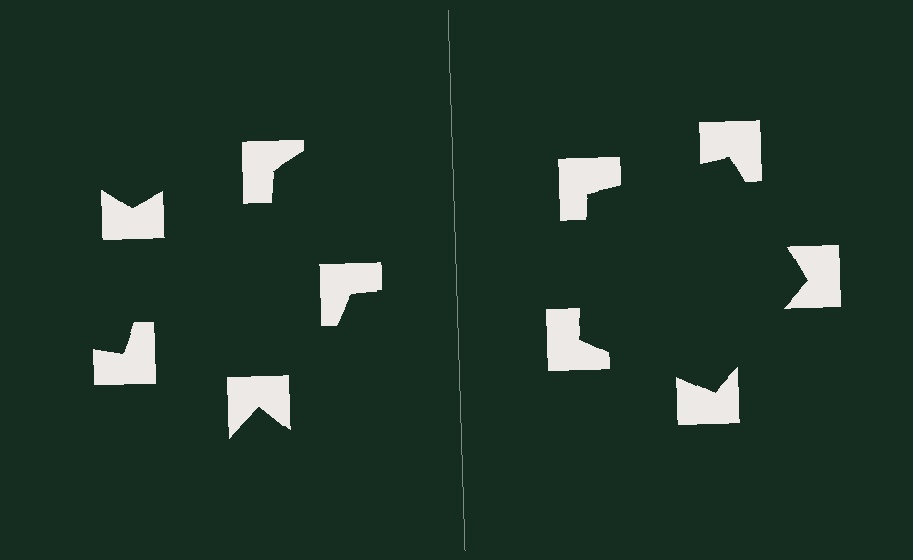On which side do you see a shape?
An illusory pentagon appears on the right side. On the left side the wedge cuts are rotated, so no coherent shape forms.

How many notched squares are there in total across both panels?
10 — 5 on each side.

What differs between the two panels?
The notched squares are positioned identically on both sides; only the wedge orientations differ. On the right they align to a pentagon; on the left they are misaligned.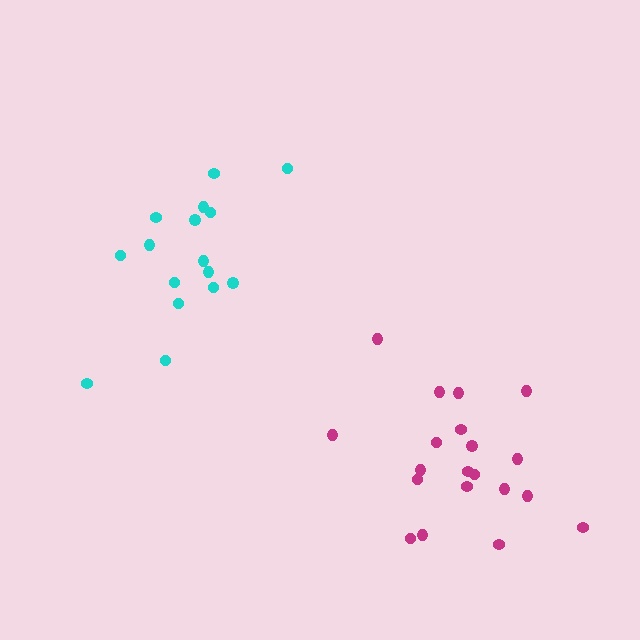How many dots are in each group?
Group 1: 20 dots, Group 2: 16 dots (36 total).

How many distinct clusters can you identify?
There are 2 distinct clusters.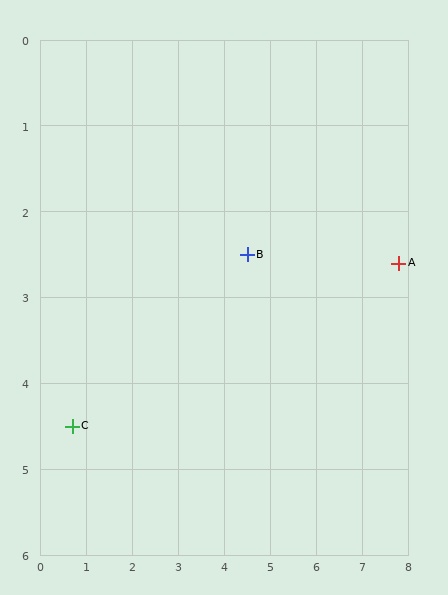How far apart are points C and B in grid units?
Points C and B are about 4.3 grid units apart.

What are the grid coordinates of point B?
Point B is at approximately (4.5, 2.5).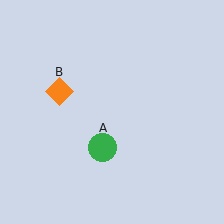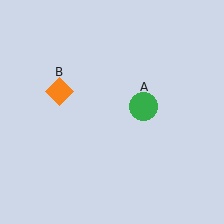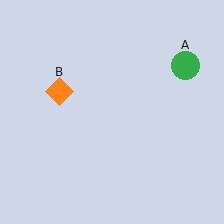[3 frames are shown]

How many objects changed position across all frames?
1 object changed position: green circle (object A).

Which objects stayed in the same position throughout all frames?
Orange diamond (object B) remained stationary.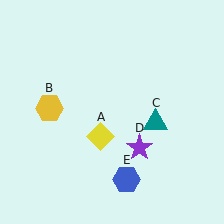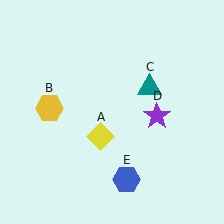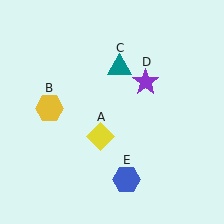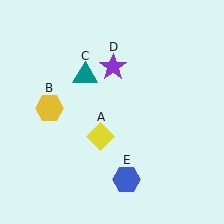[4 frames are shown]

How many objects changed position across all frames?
2 objects changed position: teal triangle (object C), purple star (object D).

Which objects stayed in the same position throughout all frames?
Yellow diamond (object A) and yellow hexagon (object B) and blue hexagon (object E) remained stationary.